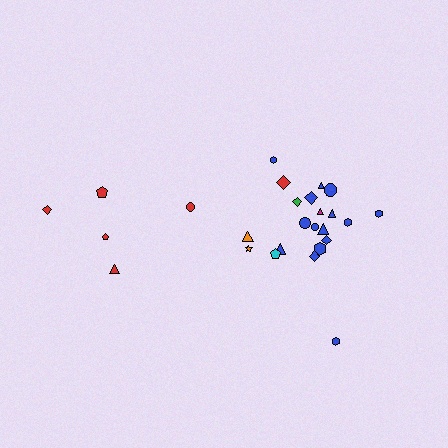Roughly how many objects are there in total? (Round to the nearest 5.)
Roughly 25 objects in total.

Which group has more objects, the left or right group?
The right group.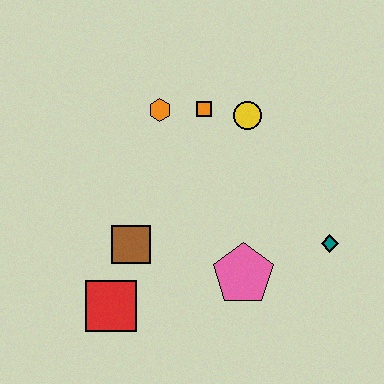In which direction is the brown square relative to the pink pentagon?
The brown square is to the left of the pink pentagon.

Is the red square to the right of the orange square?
No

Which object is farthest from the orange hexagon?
The teal diamond is farthest from the orange hexagon.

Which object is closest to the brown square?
The red square is closest to the brown square.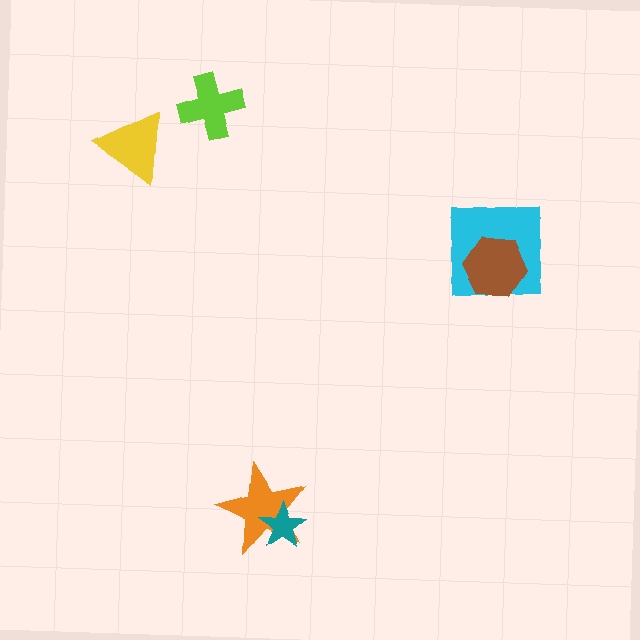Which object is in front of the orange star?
The teal star is in front of the orange star.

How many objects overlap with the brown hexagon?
1 object overlaps with the brown hexagon.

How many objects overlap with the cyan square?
1 object overlaps with the cyan square.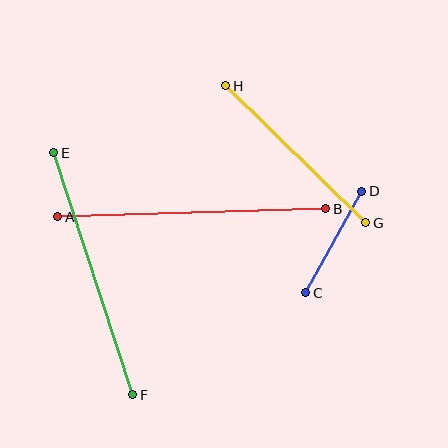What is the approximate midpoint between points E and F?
The midpoint is at approximately (93, 274) pixels.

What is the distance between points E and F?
The distance is approximately 254 pixels.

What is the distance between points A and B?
The distance is approximately 268 pixels.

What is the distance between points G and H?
The distance is approximately 196 pixels.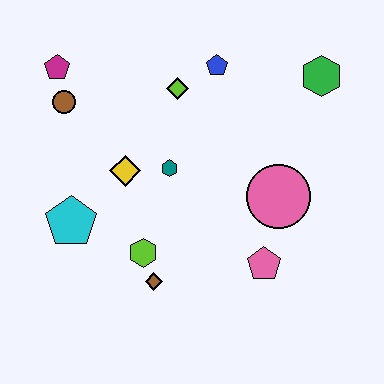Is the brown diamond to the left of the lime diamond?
Yes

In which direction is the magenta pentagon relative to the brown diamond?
The magenta pentagon is above the brown diamond.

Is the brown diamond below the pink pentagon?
Yes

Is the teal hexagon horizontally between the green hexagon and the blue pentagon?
No